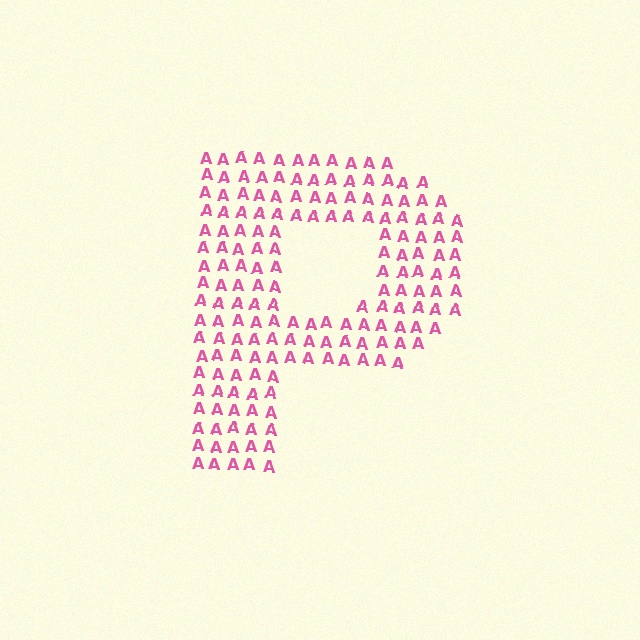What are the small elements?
The small elements are letter A's.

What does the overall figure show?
The overall figure shows the letter P.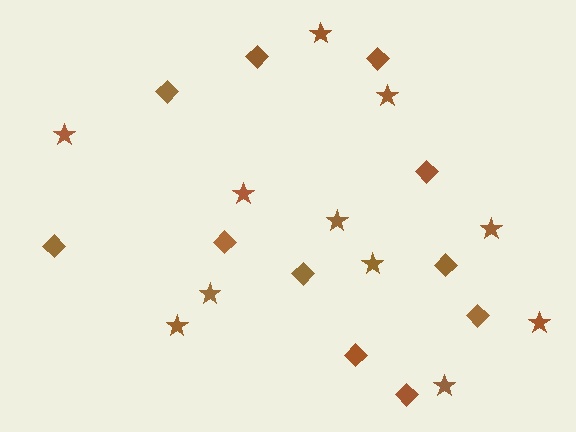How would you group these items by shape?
There are 2 groups: one group of diamonds (11) and one group of stars (11).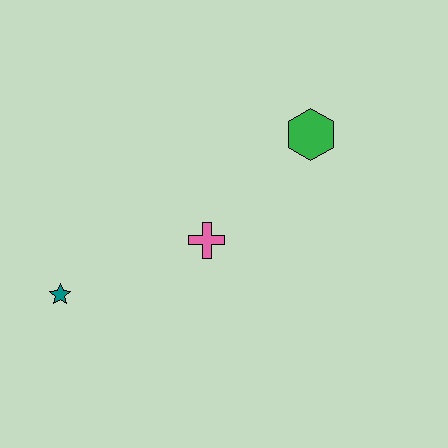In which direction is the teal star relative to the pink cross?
The teal star is to the left of the pink cross.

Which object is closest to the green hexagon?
The pink cross is closest to the green hexagon.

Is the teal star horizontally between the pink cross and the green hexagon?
No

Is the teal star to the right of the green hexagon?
No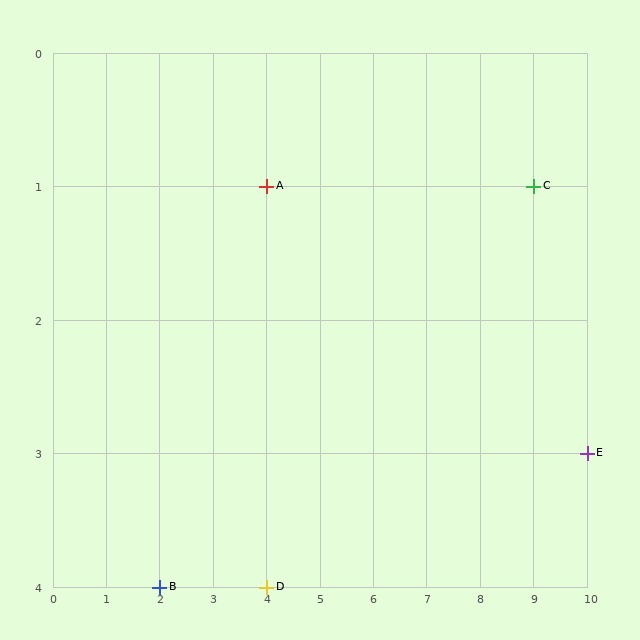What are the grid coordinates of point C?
Point C is at grid coordinates (9, 1).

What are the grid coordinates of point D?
Point D is at grid coordinates (4, 4).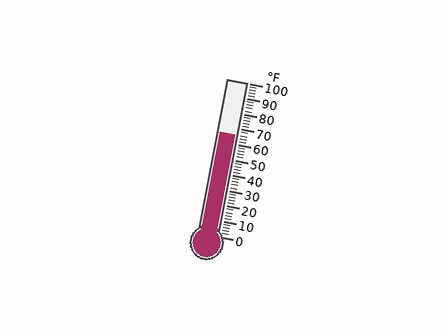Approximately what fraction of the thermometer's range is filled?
The thermometer is filled to approximately 65% of its range.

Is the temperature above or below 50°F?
The temperature is above 50°F.